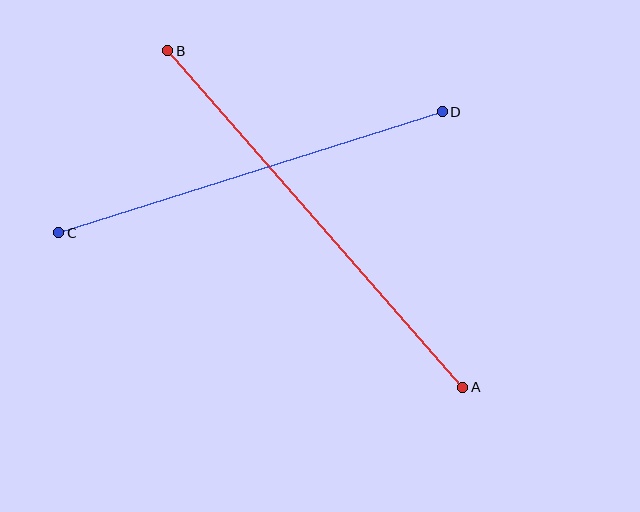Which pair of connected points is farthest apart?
Points A and B are farthest apart.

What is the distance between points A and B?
The distance is approximately 448 pixels.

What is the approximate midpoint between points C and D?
The midpoint is at approximately (250, 172) pixels.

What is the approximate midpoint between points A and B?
The midpoint is at approximately (315, 219) pixels.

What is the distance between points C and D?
The distance is approximately 402 pixels.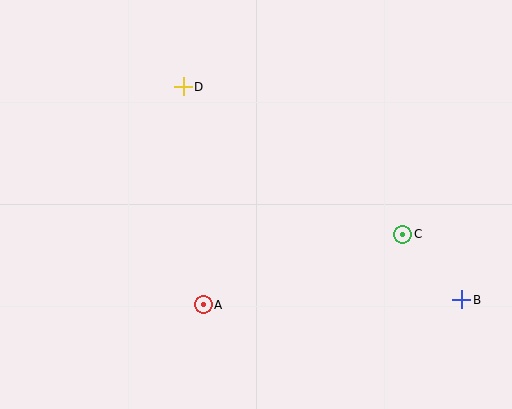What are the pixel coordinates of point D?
Point D is at (183, 87).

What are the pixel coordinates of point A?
Point A is at (203, 305).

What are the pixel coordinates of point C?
Point C is at (403, 234).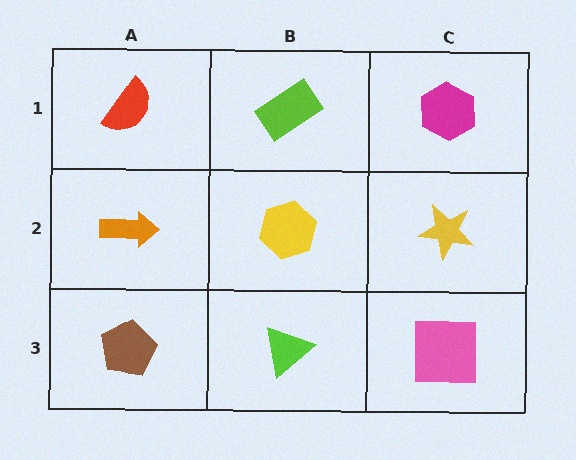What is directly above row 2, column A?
A red semicircle.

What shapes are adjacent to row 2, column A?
A red semicircle (row 1, column A), a brown pentagon (row 3, column A), a yellow hexagon (row 2, column B).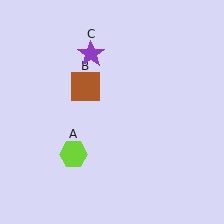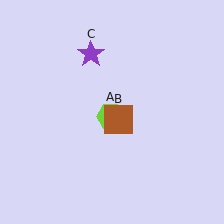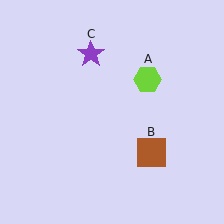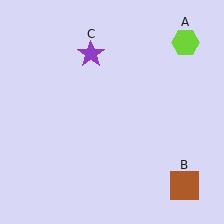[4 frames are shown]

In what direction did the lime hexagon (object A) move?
The lime hexagon (object A) moved up and to the right.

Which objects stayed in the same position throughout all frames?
Purple star (object C) remained stationary.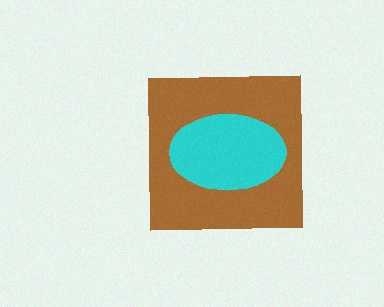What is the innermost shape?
The cyan ellipse.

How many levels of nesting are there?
2.